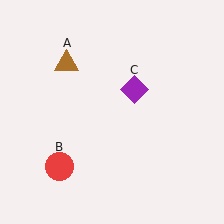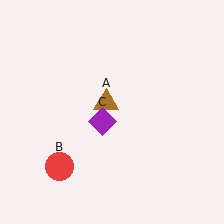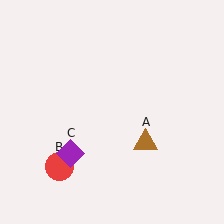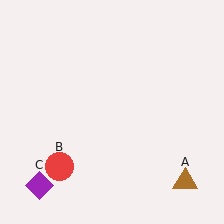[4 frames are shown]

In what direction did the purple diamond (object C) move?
The purple diamond (object C) moved down and to the left.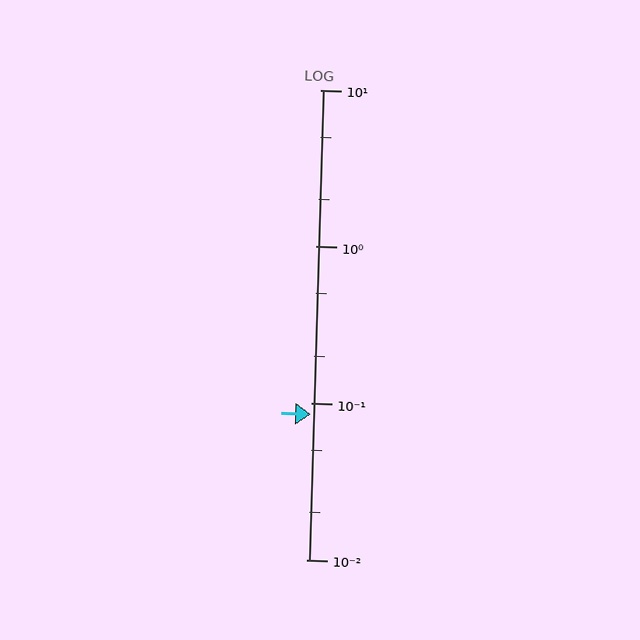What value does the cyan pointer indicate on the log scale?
The pointer indicates approximately 0.085.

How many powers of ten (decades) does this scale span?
The scale spans 3 decades, from 0.01 to 10.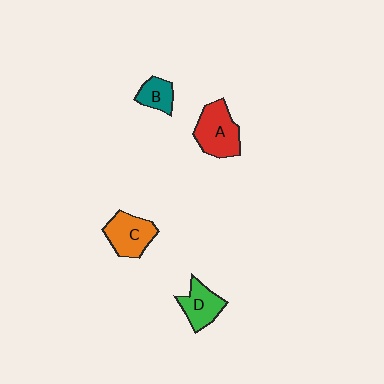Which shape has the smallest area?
Shape B (teal).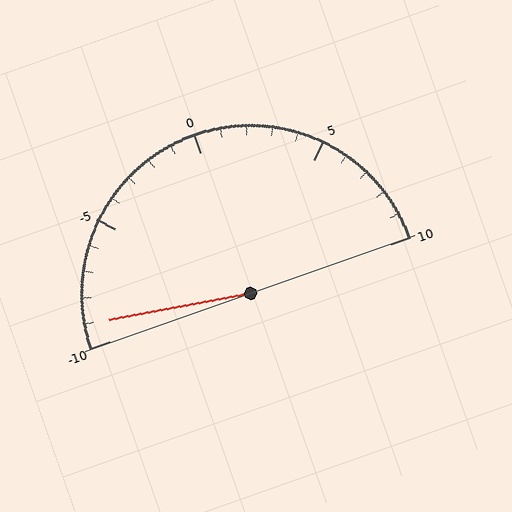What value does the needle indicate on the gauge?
The needle indicates approximately -9.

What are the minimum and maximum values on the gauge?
The gauge ranges from -10 to 10.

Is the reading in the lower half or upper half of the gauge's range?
The reading is in the lower half of the range (-10 to 10).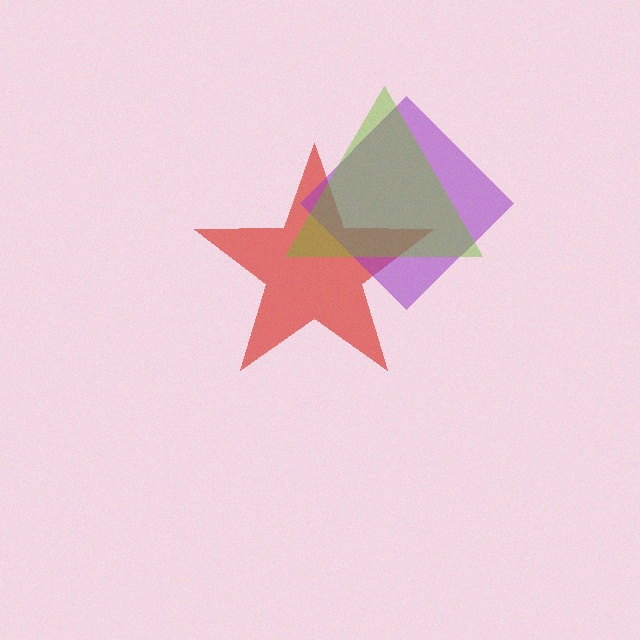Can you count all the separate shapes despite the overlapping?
Yes, there are 3 separate shapes.